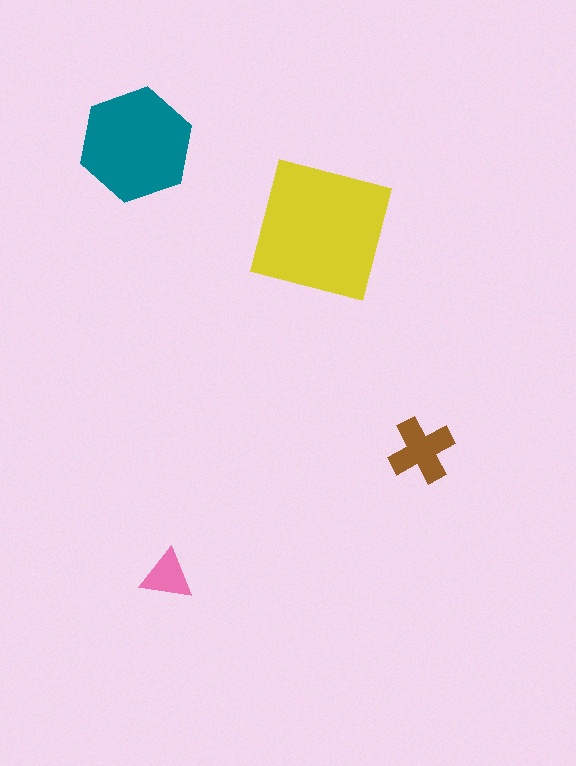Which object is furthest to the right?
The brown cross is rightmost.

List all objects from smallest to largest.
The pink triangle, the brown cross, the teal hexagon, the yellow square.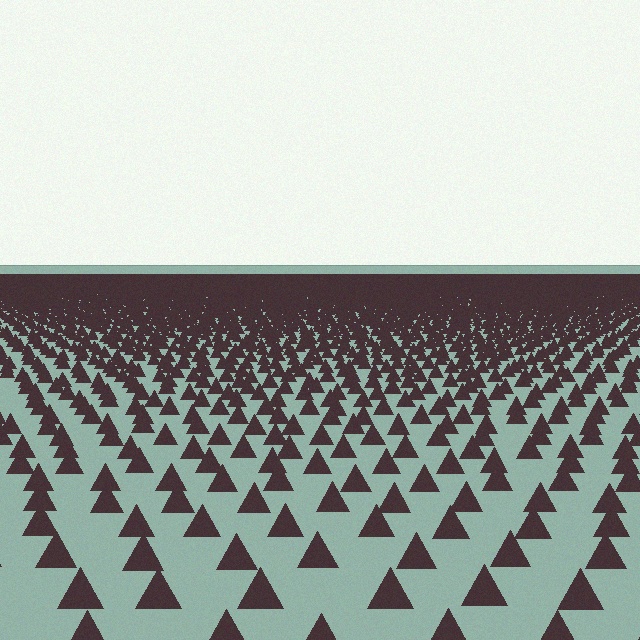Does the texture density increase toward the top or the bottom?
Density increases toward the top.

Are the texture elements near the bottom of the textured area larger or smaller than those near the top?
Larger. Near the bottom, elements are closer to the viewer and appear at a bigger on-screen size.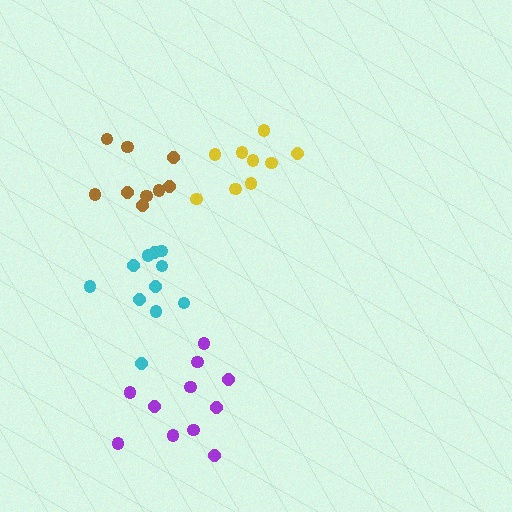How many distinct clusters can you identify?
There are 4 distinct clusters.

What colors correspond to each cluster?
The clusters are colored: purple, cyan, brown, yellow.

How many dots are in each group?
Group 1: 11 dots, Group 2: 11 dots, Group 3: 9 dots, Group 4: 9 dots (40 total).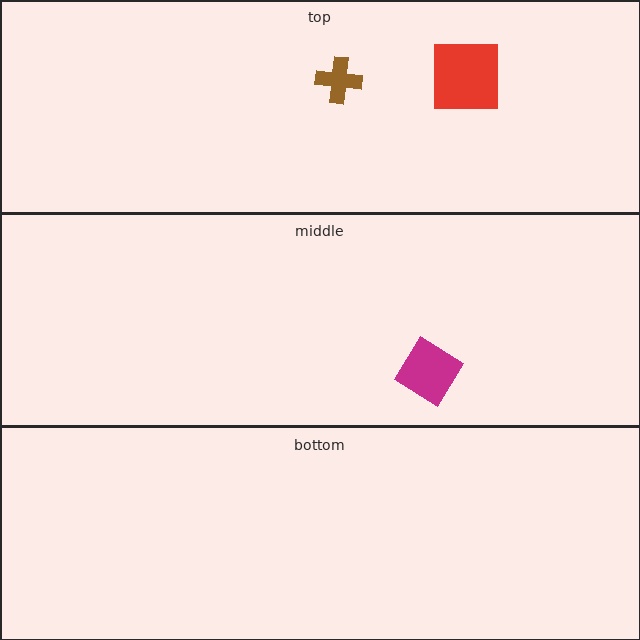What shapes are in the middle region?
The magenta diamond.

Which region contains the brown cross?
The top region.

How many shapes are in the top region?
2.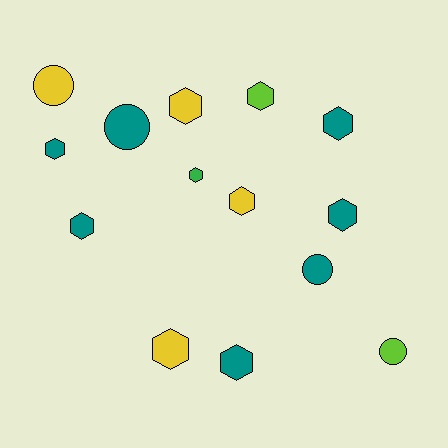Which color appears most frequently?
Teal, with 7 objects.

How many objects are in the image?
There are 14 objects.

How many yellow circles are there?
There is 1 yellow circle.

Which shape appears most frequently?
Hexagon, with 10 objects.